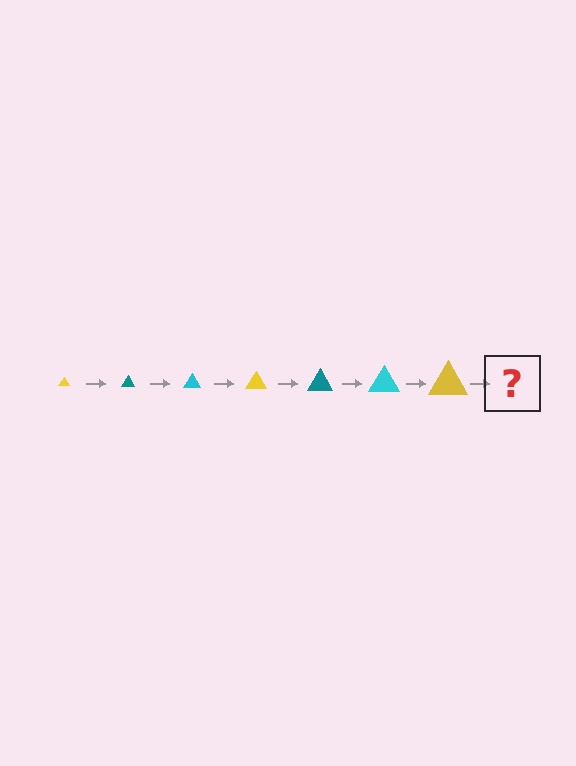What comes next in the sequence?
The next element should be a teal triangle, larger than the previous one.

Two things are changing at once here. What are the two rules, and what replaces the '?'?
The two rules are that the triangle grows larger each step and the color cycles through yellow, teal, and cyan. The '?' should be a teal triangle, larger than the previous one.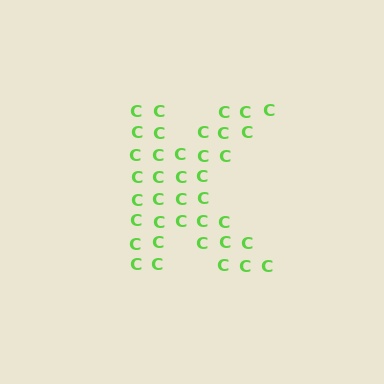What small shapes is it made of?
It is made of small letter C's.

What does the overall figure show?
The overall figure shows the letter K.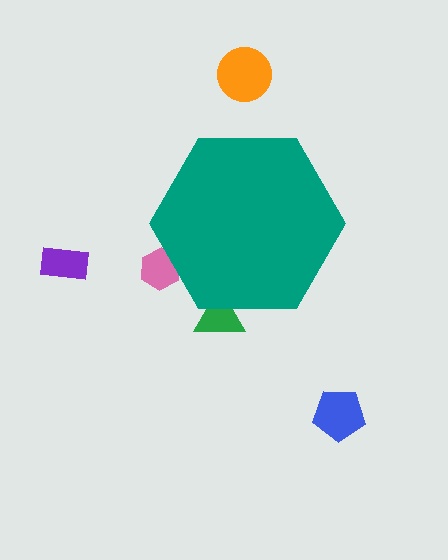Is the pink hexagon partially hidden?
Yes, the pink hexagon is partially hidden behind the teal hexagon.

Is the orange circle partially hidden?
No, the orange circle is fully visible.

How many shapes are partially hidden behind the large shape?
2 shapes are partially hidden.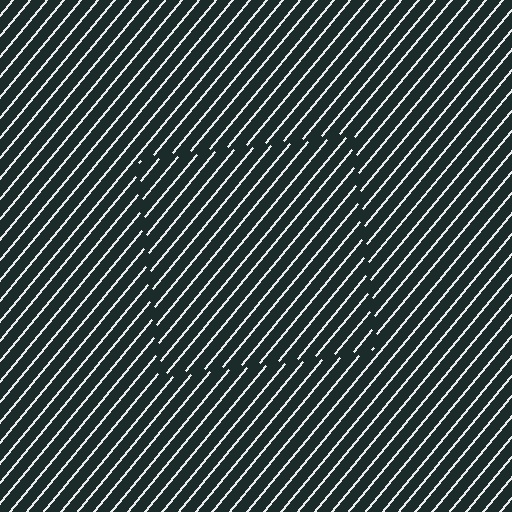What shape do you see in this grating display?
An illusory square. The interior of the shape contains the same grating, shifted by half a period — the contour is defined by the phase discontinuity where line-ends from the inner and outer gratings abut.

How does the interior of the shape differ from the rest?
The interior of the shape contains the same grating, shifted by half a period — the contour is defined by the phase discontinuity where line-ends from the inner and outer gratings abut.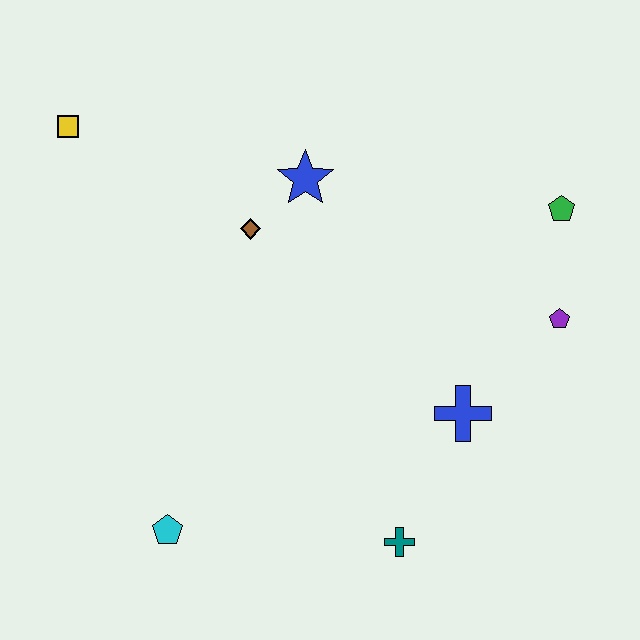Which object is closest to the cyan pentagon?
The teal cross is closest to the cyan pentagon.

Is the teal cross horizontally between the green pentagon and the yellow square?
Yes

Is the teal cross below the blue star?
Yes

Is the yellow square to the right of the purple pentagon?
No